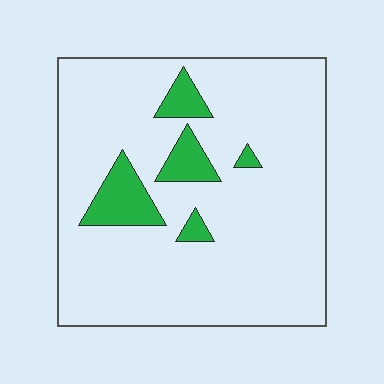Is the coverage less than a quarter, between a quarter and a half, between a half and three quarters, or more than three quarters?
Less than a quarter.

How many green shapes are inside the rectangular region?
5.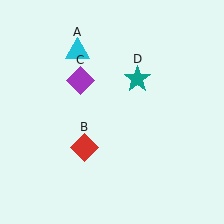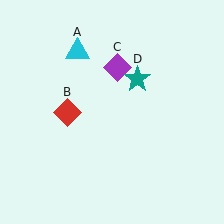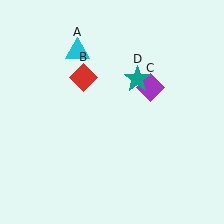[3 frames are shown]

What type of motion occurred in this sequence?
The red diamond (object B), purple diamond (object C) rotated clockwise around the center of the scene.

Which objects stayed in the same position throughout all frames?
Cyan triangle (object A) and teal star (object D) remained stationary.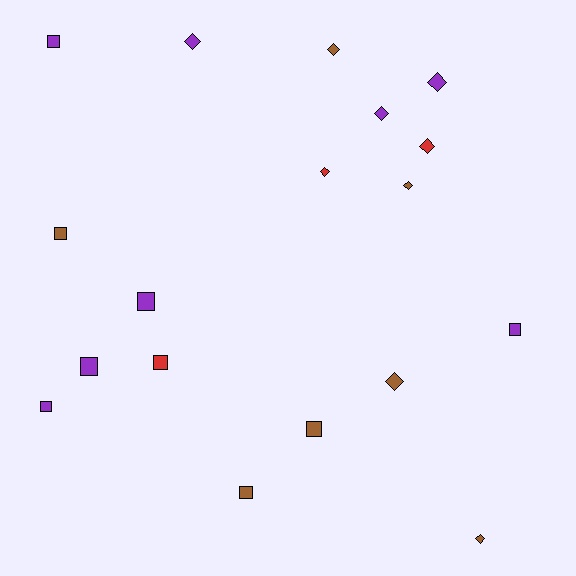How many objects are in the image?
There are 18 objects.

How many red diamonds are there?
There are 2 red diamonds.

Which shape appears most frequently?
Diamond, with 9 objects.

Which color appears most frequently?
Purple, with 8 objects.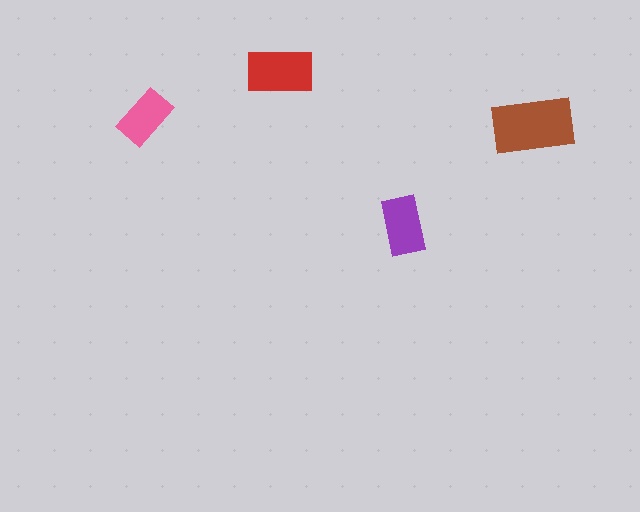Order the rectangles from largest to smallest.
the brown one, the red one, the purple one, the pink one.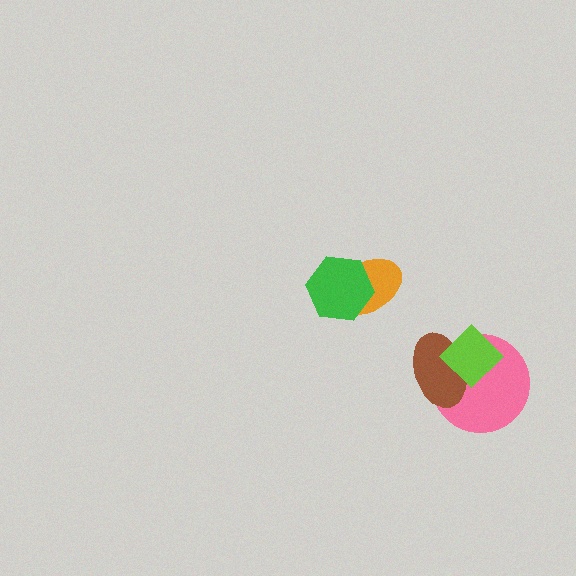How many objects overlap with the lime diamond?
2 objects overlap with the lime diamond.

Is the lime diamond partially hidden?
No, no other shape covers it.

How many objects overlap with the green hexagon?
1 object overlaps with the green hexagon.